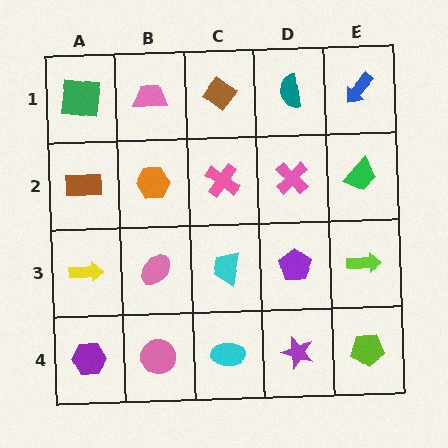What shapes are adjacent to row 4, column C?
A cyan trapezoid (row 3, column C), a pink circle (row 4, column B), a purple star (row 4, column D).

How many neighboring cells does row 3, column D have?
4.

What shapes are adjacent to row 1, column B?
An orange hexagon (row 2, column B), a green square (row 1, column A), a brown diamond (row 1, column C).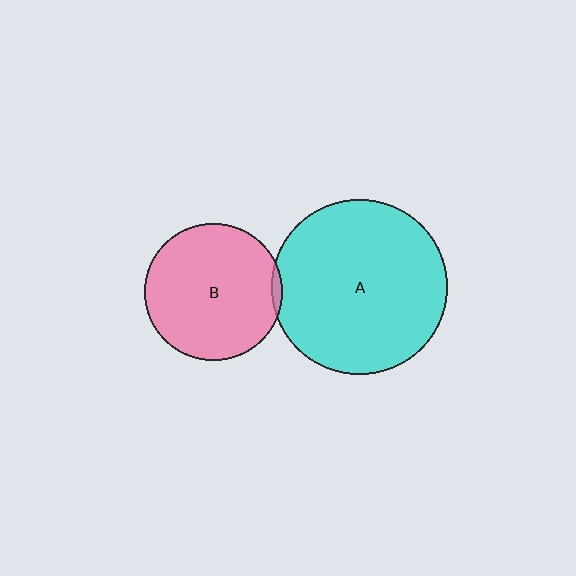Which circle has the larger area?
Circle A (cyan).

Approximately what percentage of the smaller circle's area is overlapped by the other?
Approximately 5%.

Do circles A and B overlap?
Yes.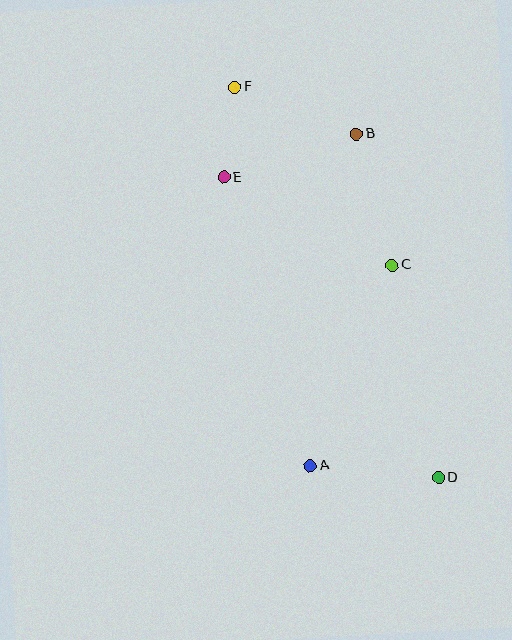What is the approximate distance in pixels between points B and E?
The distance between B and E is approximately 139 pixels.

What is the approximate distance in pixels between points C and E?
The distance between C and E is approximately 190 pixels.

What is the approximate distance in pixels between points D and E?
The distance between D and E is approximately 369 pixels.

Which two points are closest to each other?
Points E and F are closest to each other.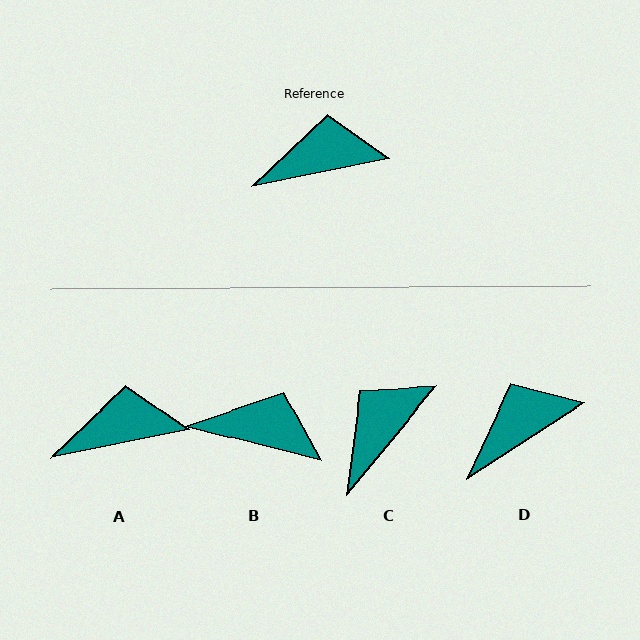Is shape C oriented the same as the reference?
No, it is off by about 39 degrees.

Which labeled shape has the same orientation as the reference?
A.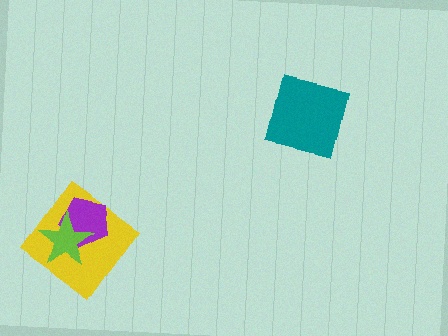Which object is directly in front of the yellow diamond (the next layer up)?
The purple pentagon is directly in front of the yellow diamond.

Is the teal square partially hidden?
No, no other shape covers it.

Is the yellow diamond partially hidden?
Yes, it is partially covered by another shape.